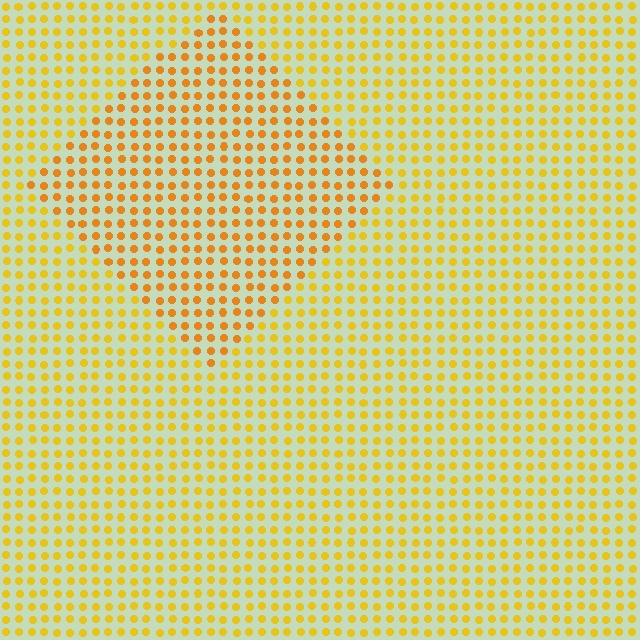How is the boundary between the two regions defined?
The boundary is defined purely by a slight shift in hue (about 19 degrees). Spacing, size, and orientation are identical on both sides.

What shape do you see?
I see a diamond.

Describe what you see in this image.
The image is filled with small yellow elements in a uniform arrangement. A diamond-shaped region is visible where the elements are tinted to a slightly different hue, forming a subtle color boundary.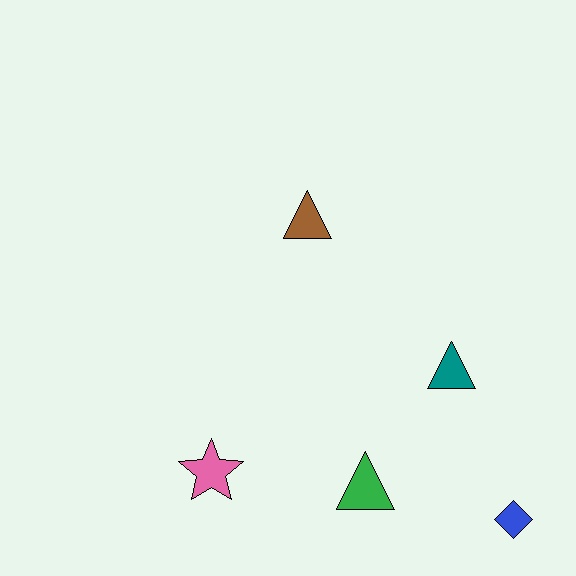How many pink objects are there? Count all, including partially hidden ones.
There is 1 pink object.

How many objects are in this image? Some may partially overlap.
There are 5 objects.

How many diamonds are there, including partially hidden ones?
There is 1 diamond.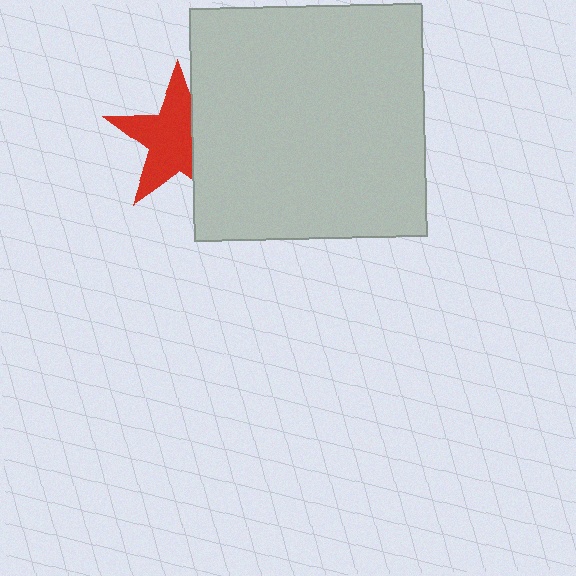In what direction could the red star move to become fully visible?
The red star could move left. That would shift it out from behind the light gray square entirely.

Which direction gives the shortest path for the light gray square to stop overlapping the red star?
Moving right gives the shortest separation.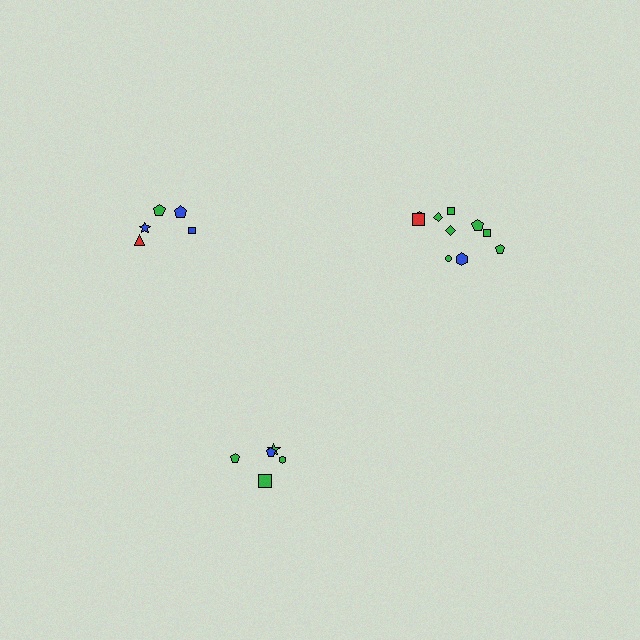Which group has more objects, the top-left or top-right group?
The top-right group.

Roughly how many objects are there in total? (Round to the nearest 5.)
Roughly 20 objects in total.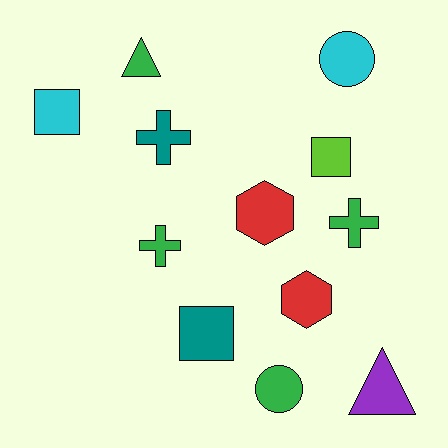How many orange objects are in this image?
There are no orange objects.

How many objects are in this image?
There are 12 objects.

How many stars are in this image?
There are no stars.